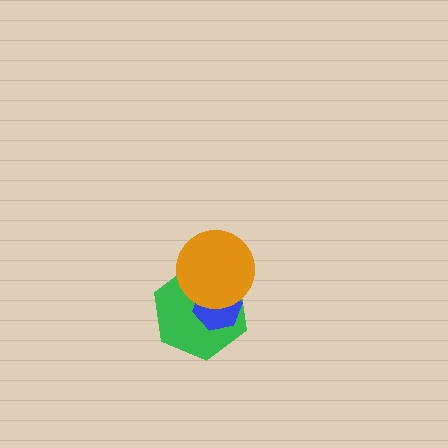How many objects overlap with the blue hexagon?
2 objects overlap with the blue hexagon.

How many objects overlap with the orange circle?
2 objects overlap with the orange circle.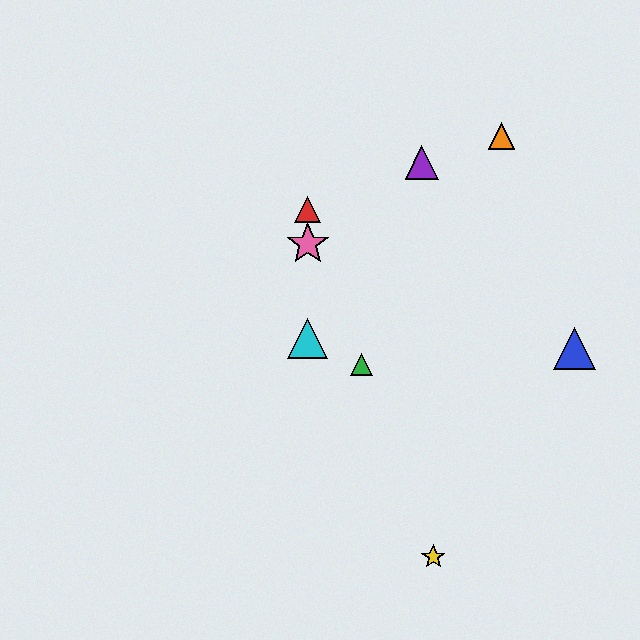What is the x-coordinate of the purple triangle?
The purple triangle is at x≈422.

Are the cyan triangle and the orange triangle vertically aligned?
No, the cyan triangle is at x≈308 and the orange triangle is at x≈502.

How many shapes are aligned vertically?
3 shapes (the red triangle, the cyan triangle, the pink star) are aligned vertically.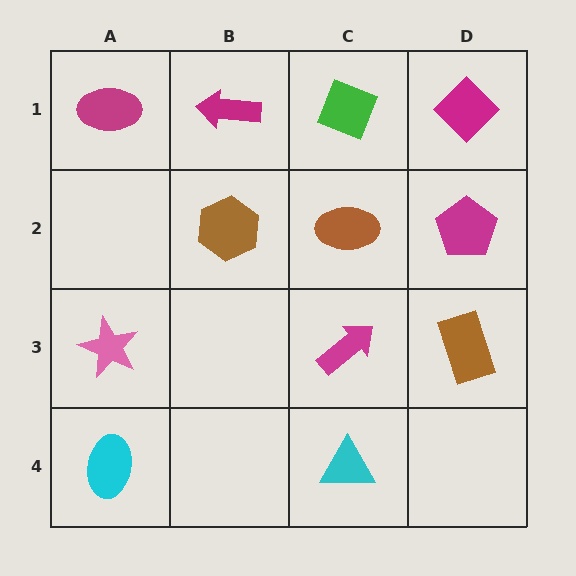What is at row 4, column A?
A cyan ellipse.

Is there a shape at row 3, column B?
No, that cell is empty.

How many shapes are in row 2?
3 shapes.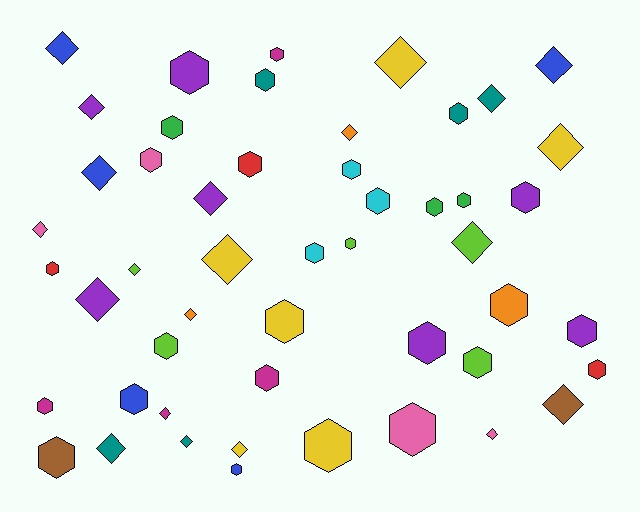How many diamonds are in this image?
There are 21 diamonds.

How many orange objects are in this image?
There are 3 orange objects.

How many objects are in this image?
There are 50 objects.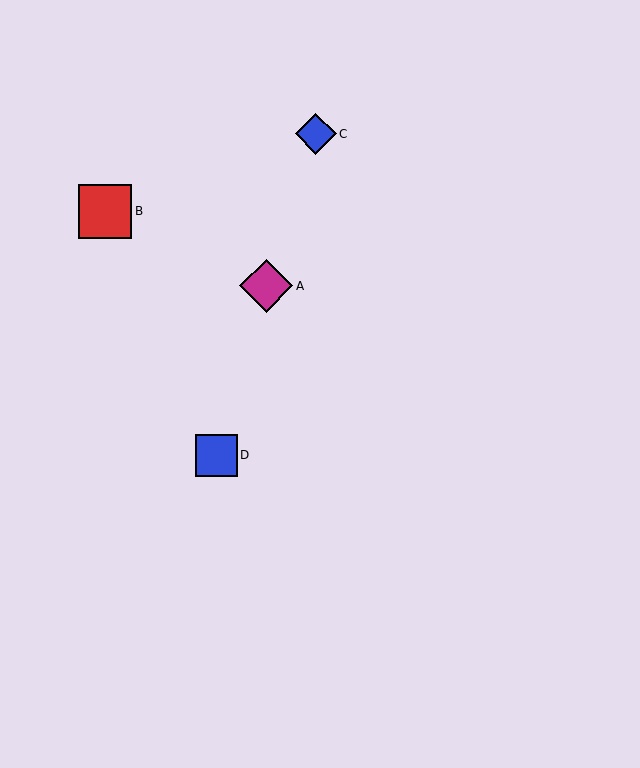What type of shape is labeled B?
Shape B is a red square.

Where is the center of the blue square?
The center of the blue square is at (216, 455).